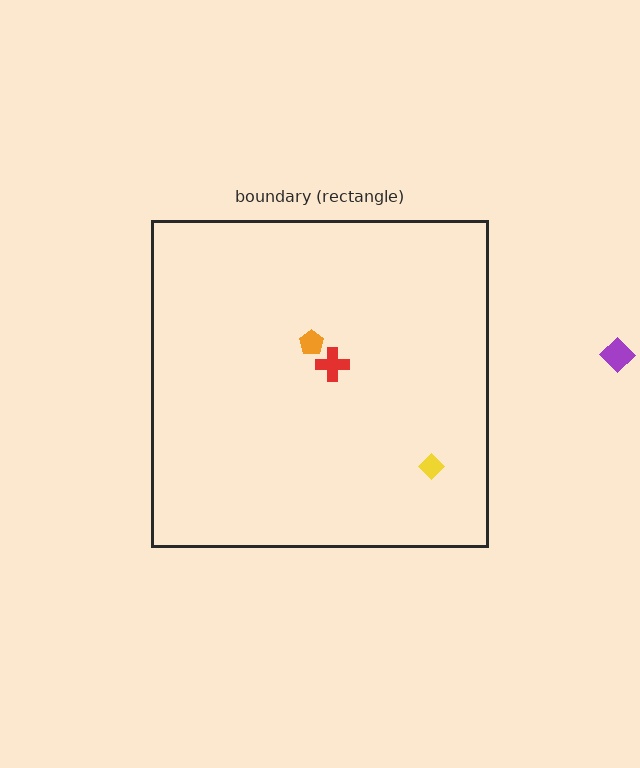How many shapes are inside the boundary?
3 inside, 1 outside.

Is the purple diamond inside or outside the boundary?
Outside.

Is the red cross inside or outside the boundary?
Inside.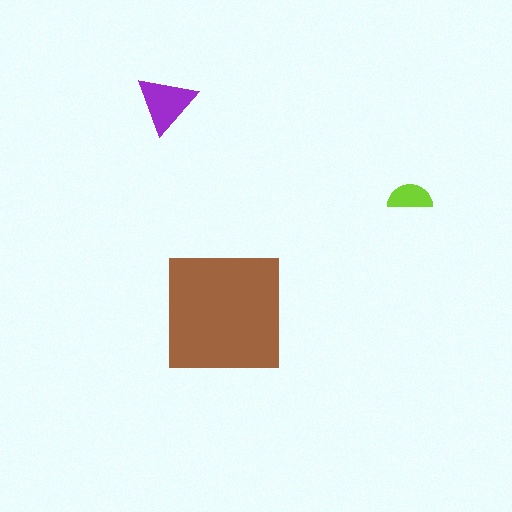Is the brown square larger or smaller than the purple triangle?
Larger.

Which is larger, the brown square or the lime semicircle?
The brown square.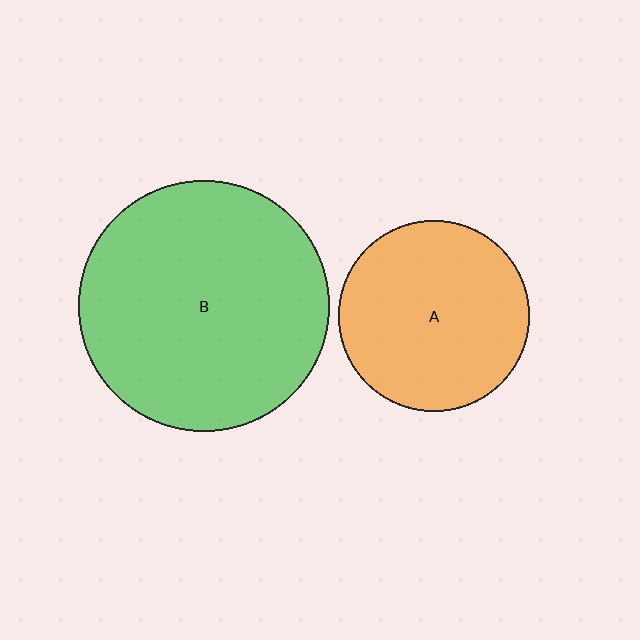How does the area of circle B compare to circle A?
Approximately 1.7 times.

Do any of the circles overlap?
No, none of the circles overlap.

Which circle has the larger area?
Circle B (green).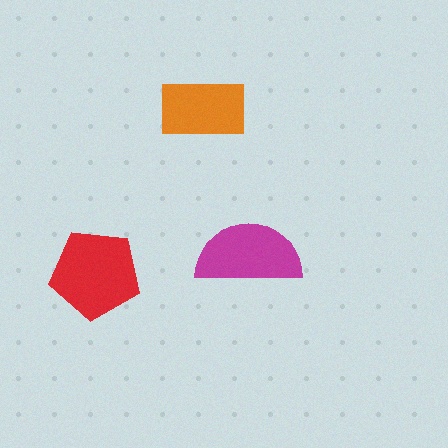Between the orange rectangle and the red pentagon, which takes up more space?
The red pentagon.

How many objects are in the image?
There are 3 objects in the image.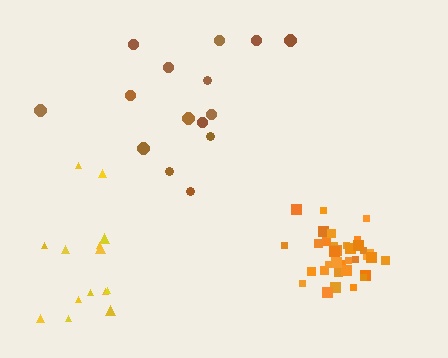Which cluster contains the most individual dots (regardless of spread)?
Orange (35).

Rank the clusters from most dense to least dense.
orange, yellow, brown.